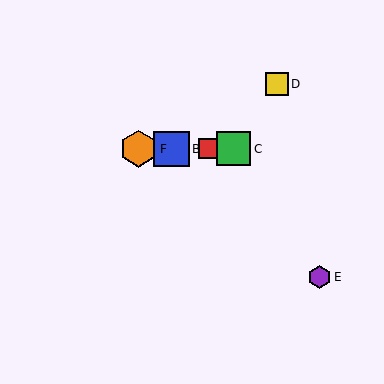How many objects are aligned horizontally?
4 objects (A, B, C, F) are aligned horizontally.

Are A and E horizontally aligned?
No, A is at y≈149 and E is at y≈277.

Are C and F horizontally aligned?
Yes, both are at y≈149.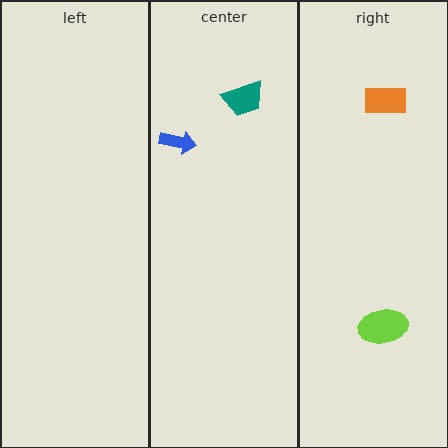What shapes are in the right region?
The lime ellipse, the orange rectangle.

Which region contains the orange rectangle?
The right region.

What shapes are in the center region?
The teal trapezoid, the blue arrow.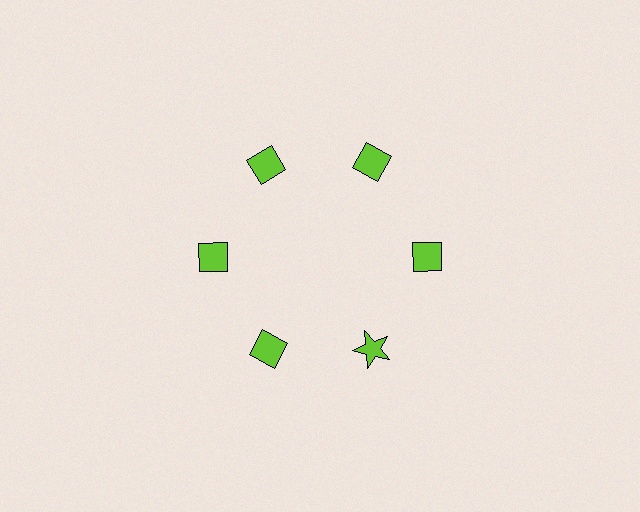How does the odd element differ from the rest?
It has a different shape: star instead of diamond.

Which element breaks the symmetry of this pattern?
The lime star at roughly the 5 o'clock position breaks the symmetry. All other shapes are lime diamonds.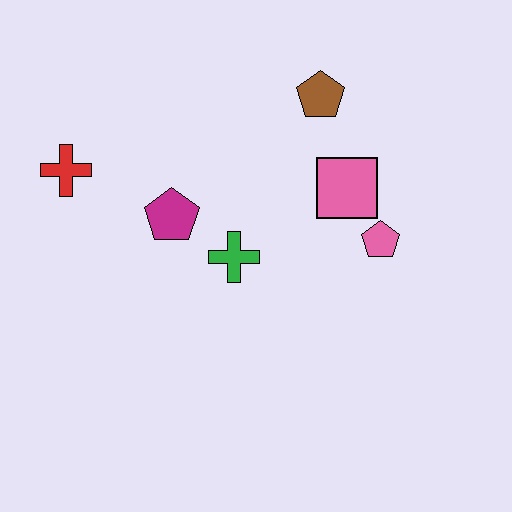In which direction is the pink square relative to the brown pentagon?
The pink square is below the brown pentagon.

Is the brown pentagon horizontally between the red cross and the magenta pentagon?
No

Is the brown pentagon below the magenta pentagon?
No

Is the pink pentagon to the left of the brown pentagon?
No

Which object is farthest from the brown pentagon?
The red cross is farthest from the brown pentagon.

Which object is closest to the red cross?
The magenta pentagon is closest to the red cross.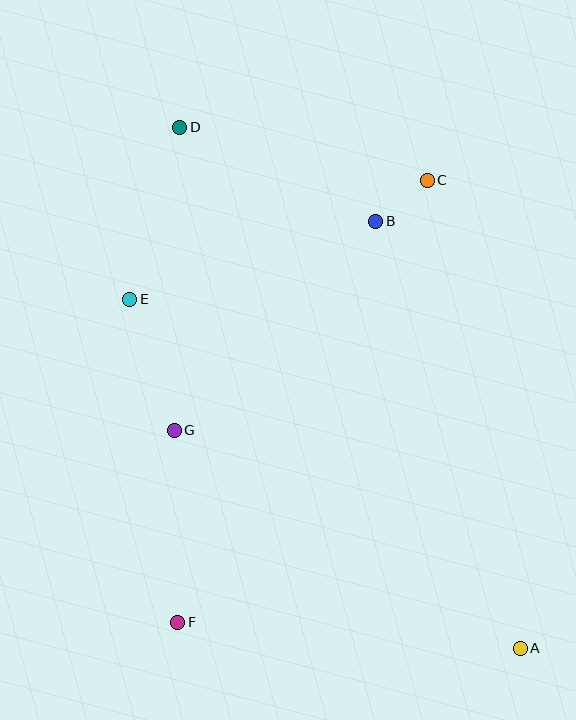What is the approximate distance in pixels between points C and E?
The distance between C and E is approximately 320 pixels.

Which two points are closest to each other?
Points B and C are closest to each other.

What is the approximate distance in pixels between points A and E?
The distance between A and E is approximately 524 pixels.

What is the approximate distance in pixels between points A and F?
The distance between A and F is approximately 344 pixels.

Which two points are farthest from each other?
Points A and D are farthest from each other.